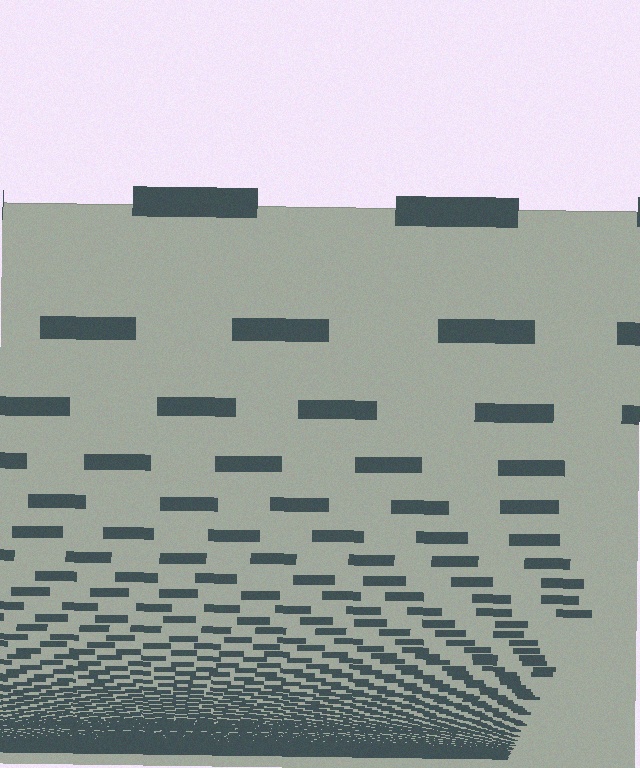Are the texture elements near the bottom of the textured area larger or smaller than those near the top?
Smaller. The gradient is inverted — elements near the bottom are smaller and denser.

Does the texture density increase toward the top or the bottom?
Density increases toward the bottom.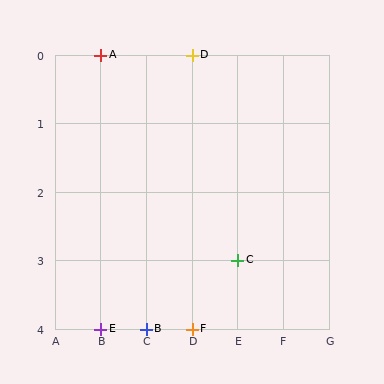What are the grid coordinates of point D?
Point D is at grid coordinates (D, 0).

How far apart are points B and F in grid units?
Points B and F are 1 column apart.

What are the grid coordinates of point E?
Point E is at grid coordinates (B, 4).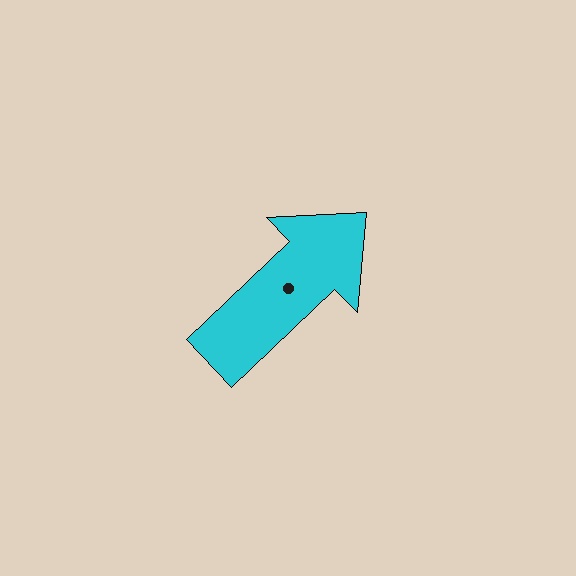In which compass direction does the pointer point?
Northeast.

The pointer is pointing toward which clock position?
Roughly 2 o'clock.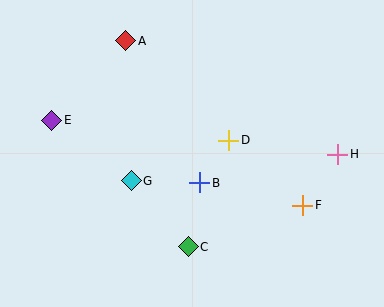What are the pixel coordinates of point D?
Point D is at (229, 140).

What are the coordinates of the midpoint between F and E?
The midpoint between F and E is at (177, 163).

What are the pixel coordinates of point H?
Point H is at (338, 154).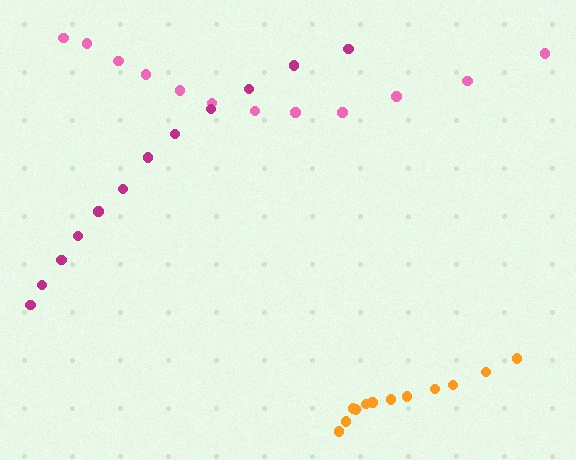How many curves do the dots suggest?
There are 3 distinct paths.